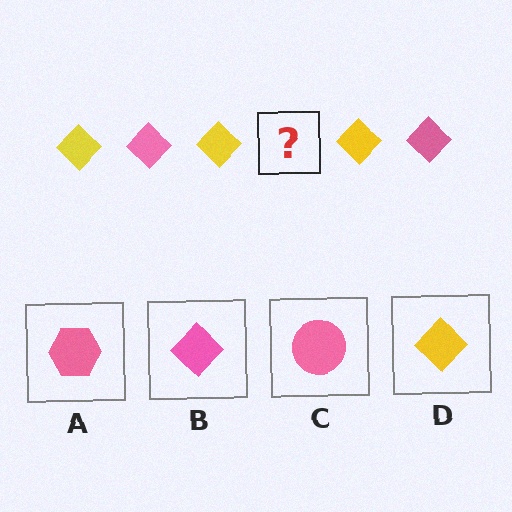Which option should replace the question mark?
Option B.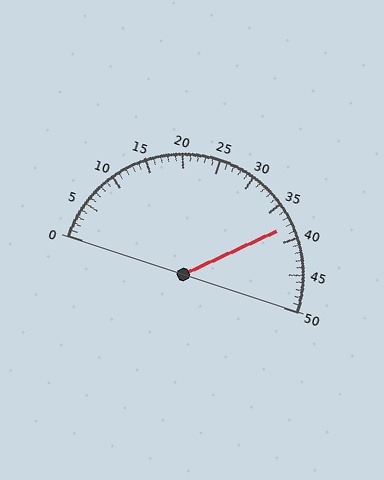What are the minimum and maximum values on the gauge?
The gauge ranges from 0 to 50.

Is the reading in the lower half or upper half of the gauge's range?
The reading is in the upper half of the range (0 to 50).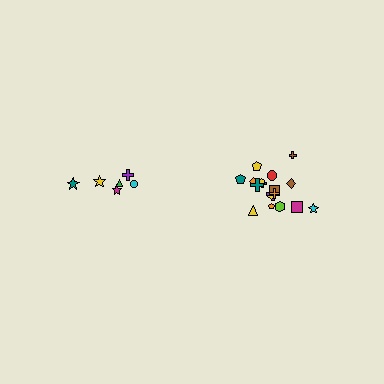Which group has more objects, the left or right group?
The right group.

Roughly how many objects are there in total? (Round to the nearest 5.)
Roughly 25 objects in total.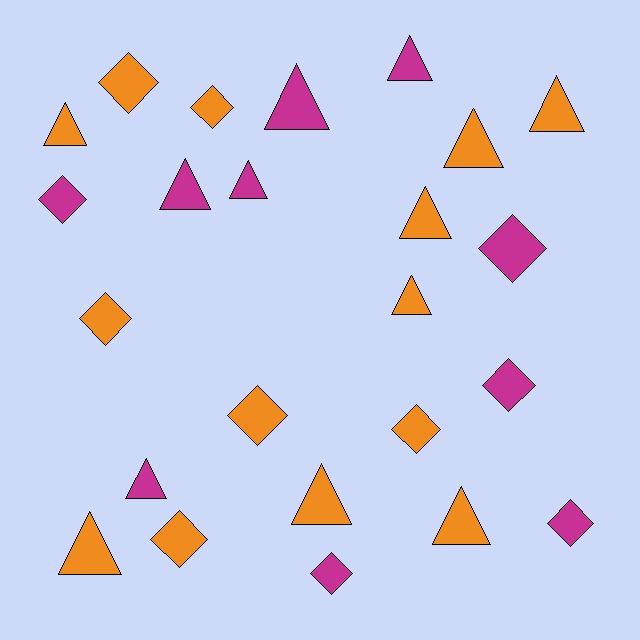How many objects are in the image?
There are 24 objects.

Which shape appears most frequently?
Triangle, with 13 objects.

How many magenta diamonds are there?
There are 5 magenta diamonds.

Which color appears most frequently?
Orange, with 14 objects.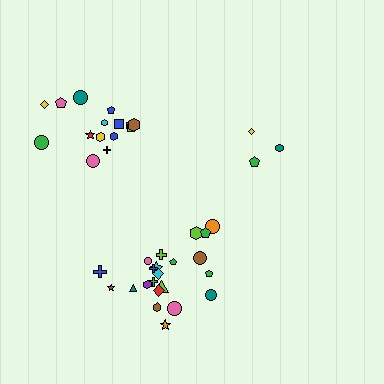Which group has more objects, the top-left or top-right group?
The top-left group.